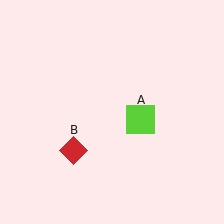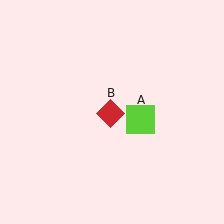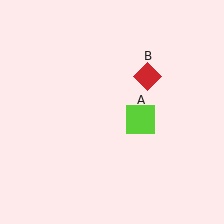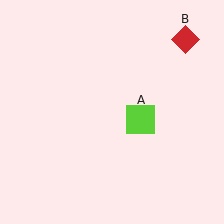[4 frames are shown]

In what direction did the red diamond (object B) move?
The red diamond (object B) moved up and to the right.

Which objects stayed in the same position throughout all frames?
Lime square (object A) remained stationary.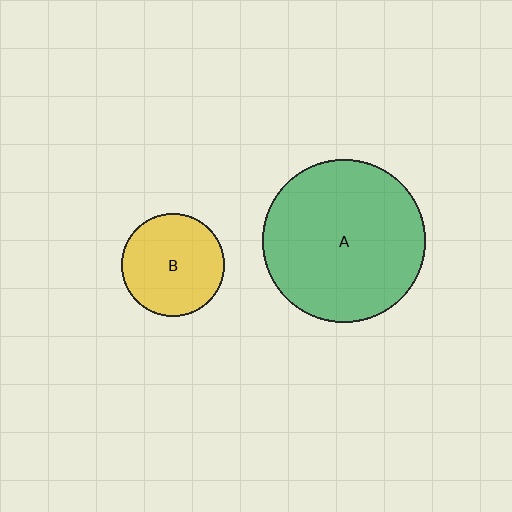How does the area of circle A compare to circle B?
Approximately 2.5 times.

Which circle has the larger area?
Circle A (green).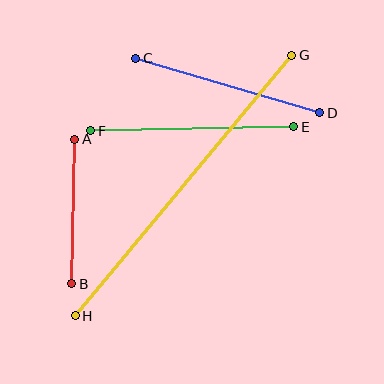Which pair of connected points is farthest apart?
Points G and H are farthest apart.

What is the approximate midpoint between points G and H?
The midpoint is at approximately (184, 186) pixels.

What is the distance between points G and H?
The distance is approximately 339 pixels.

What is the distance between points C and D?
The distance is approximately 192 pixels.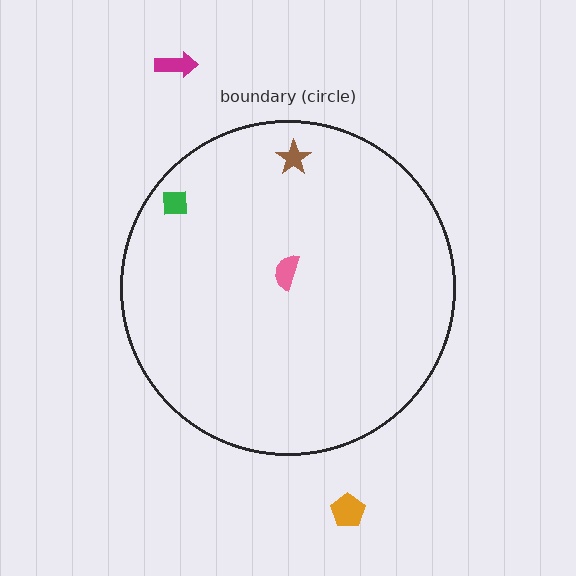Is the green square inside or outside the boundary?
Inside.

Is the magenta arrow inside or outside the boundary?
Outside.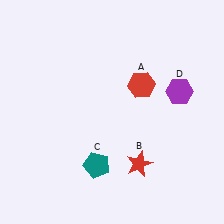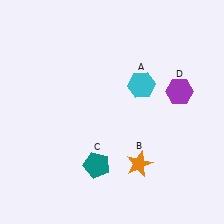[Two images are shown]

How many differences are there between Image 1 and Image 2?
There are 2 differences between the two images.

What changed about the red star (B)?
In Image 1, B is red. In Image 2, it changed to orange.